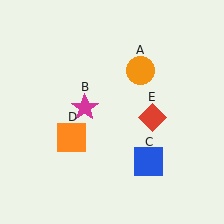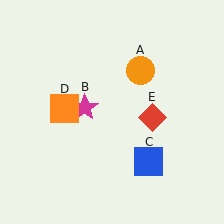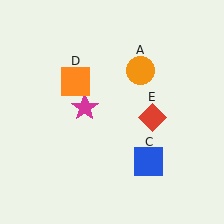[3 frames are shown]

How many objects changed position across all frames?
1 object changed position: orange square (object D).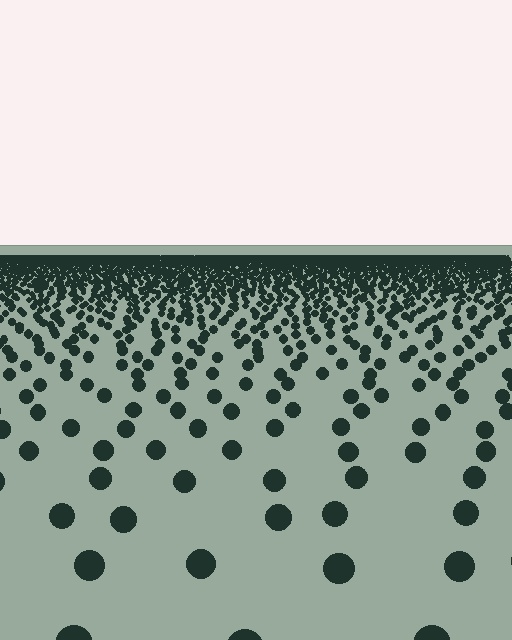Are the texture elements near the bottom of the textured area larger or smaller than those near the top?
Larger. Near the bottom, elements are closer to the viewer and appear at a bigger on-screen size.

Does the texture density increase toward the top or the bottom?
Density increases toward the top.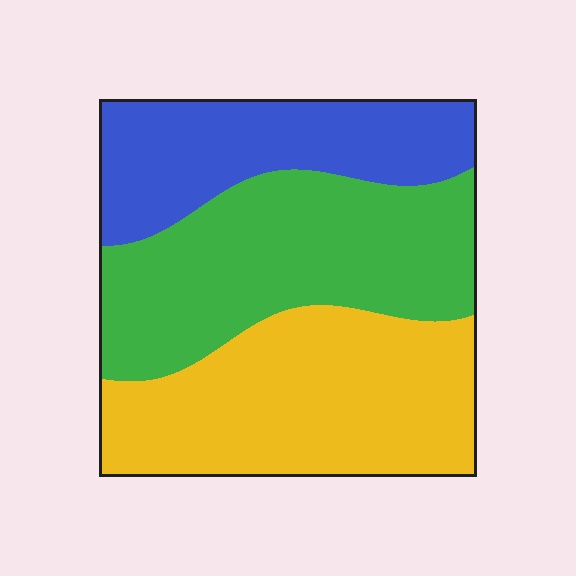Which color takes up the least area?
Blue, at roughly 25%.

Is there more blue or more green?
Green.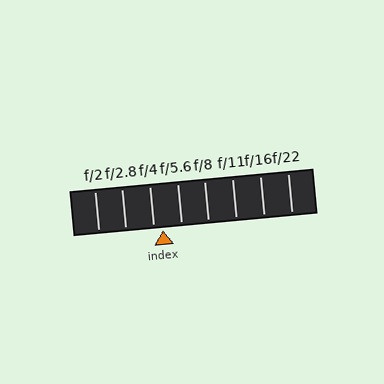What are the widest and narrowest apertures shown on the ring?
The widest aperture shown is f/2 and the narrowest is f/22.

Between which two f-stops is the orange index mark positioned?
The index mark is between f/4 and f/5.6.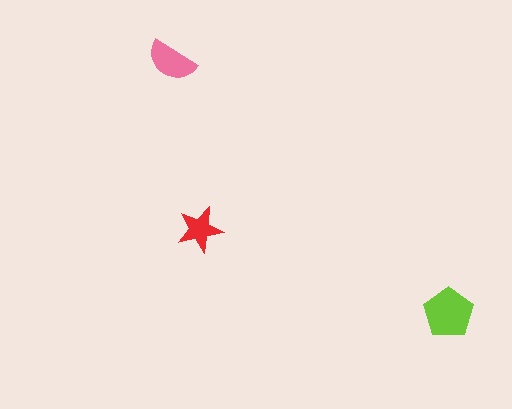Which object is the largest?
The lime pentagon.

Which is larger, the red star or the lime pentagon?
The lime pentagon.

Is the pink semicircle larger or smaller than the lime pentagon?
Smaller.